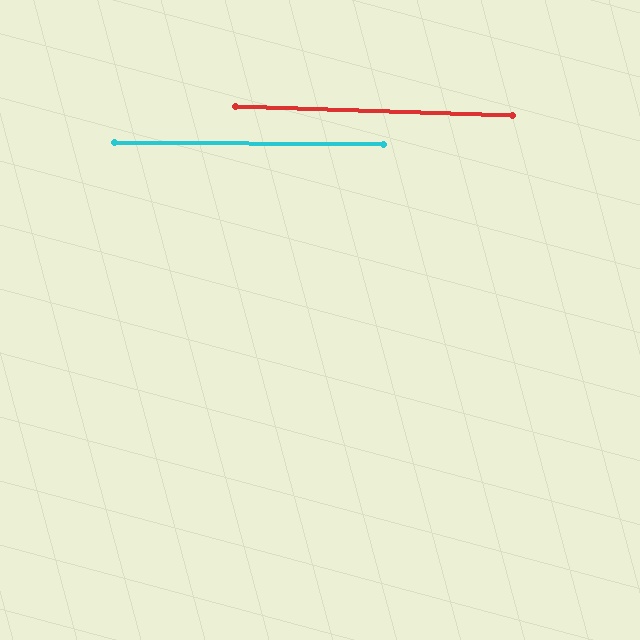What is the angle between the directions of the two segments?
Approximately 1 degree.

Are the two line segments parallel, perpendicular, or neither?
Parallel — their directions differ by only 1.4°.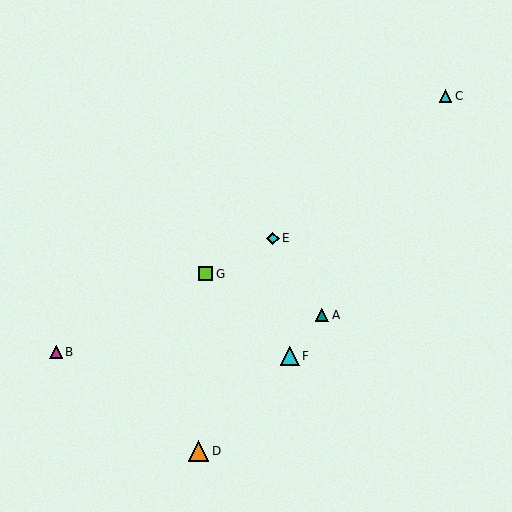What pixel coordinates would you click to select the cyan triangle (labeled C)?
Click at (445, 96) to select the cyan triangle C.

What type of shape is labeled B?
Shape B is a magenta triangle.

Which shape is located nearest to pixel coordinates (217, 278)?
The lime square (labeled G) at (206, 274) is nearest to that location.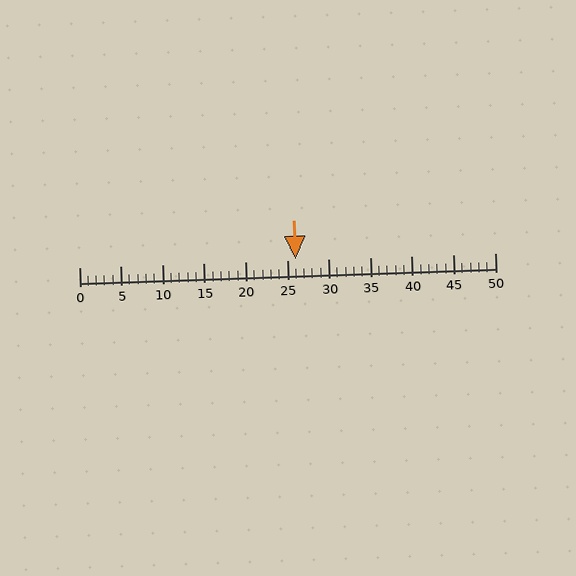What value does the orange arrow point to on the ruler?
The orange arrow points to approximately 26.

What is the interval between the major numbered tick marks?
The major tick marks are spaced 5 units apart.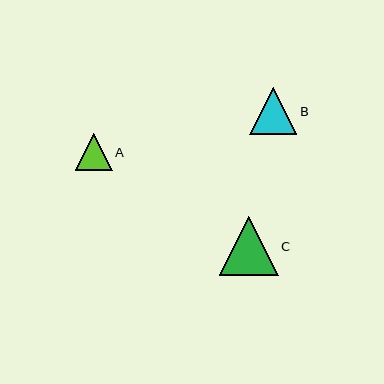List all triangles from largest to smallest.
From largest to smallest: C, B, A.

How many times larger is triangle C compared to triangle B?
Triangle C is approximately 1.3 times the size of triangle B.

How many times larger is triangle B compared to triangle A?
Triangle B is approximately 1.3 times the size of triangle A.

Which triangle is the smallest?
Triangle A is the smallest with a size of approximately 37 pixels.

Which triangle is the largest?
Triangle C is the largest with a size of approximately 59 pixels.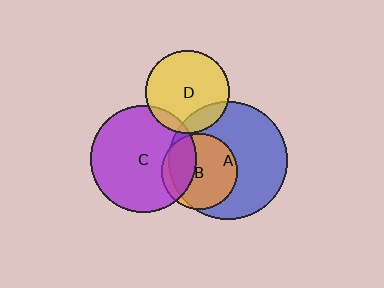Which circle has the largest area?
Circle A (blue).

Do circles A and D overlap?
Yes.